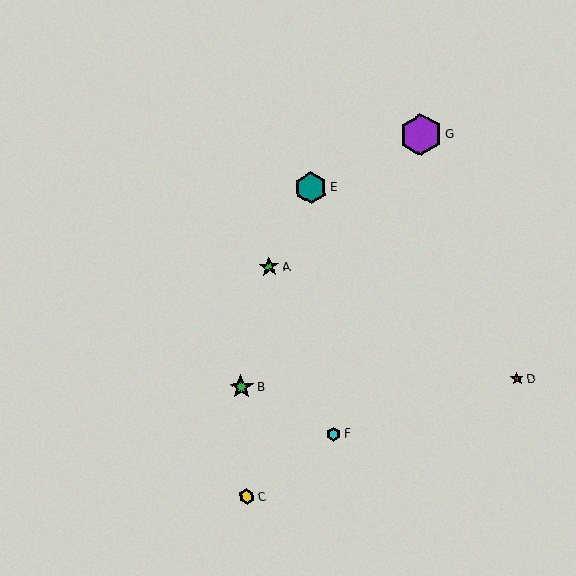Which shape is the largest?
The purple hexagon (labeled G) is the largest.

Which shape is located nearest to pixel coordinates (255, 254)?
The green star (labeled A) at (269, 267) is nearest to that location.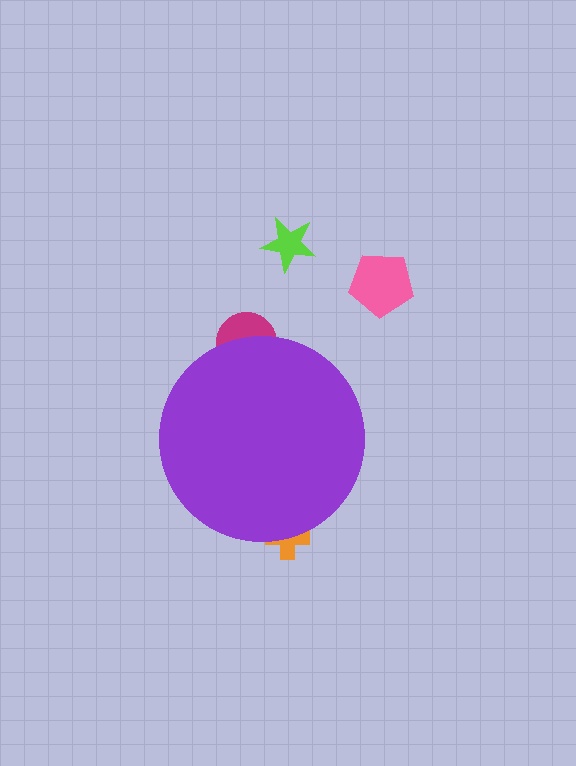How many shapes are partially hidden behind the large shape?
2 shapes are partially hidden.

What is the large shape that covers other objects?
A purple circle.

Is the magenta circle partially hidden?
Yes, the magenta circle is partially hidden behind the purple circle.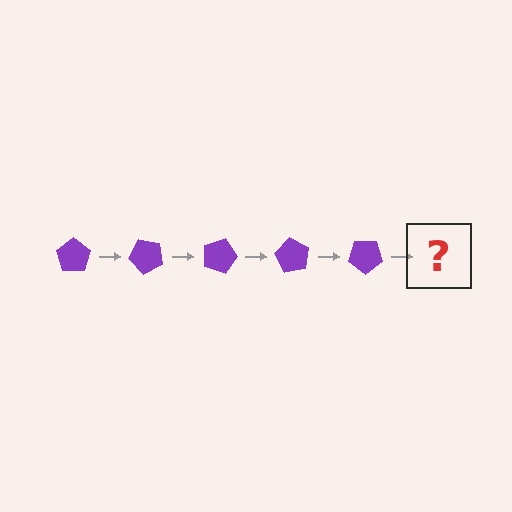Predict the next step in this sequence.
The next step is a purple pentagon rotated 225 degrees.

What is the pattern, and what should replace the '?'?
The pattern is that the pentagon rotates 45 degrees each step. The '?' should be a purple pentagon rotated 225 degrees.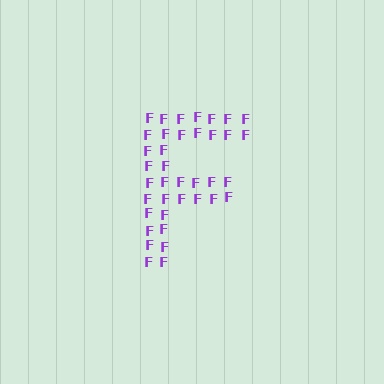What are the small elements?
The small elements are letter F's.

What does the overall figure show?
The overall figure shows the letter F.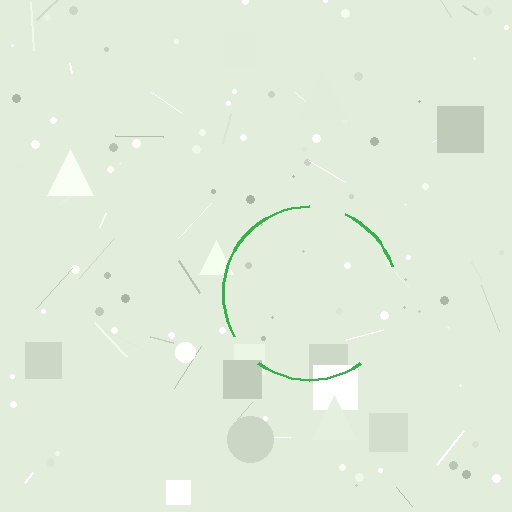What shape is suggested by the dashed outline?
The dashed outline suggests a circle.